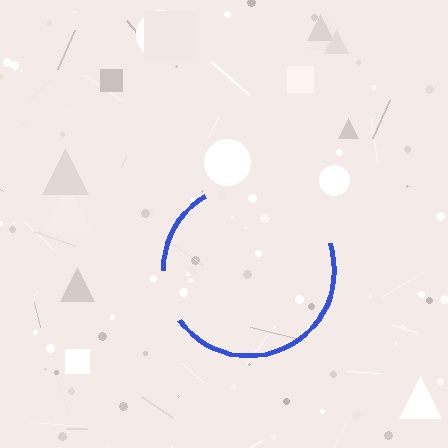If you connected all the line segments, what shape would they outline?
They would outline a circle.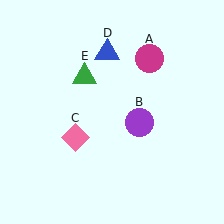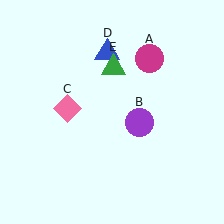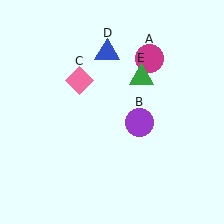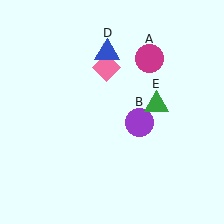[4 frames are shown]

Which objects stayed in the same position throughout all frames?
Magenta circle (object A) and purple circle (object B) and blue triangle (object D) remained stationary.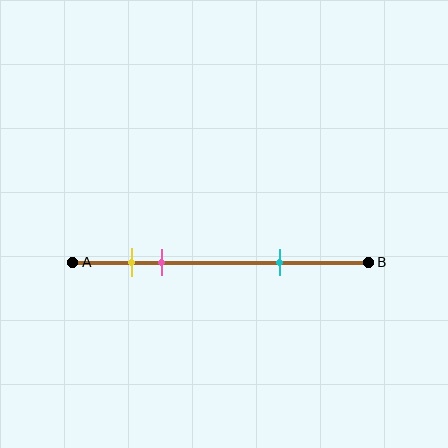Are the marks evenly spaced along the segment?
No, the marks are not evenly spaced.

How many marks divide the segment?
There are 3 marks dividing the segment.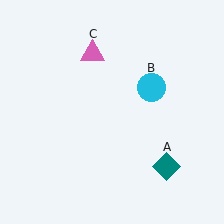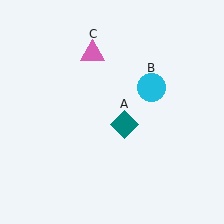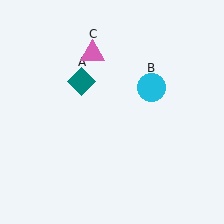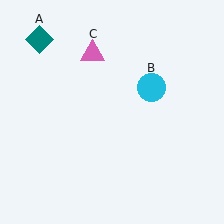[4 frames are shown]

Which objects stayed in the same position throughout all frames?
Cyan circle (object B) and pink triangle (object C) remained stationary.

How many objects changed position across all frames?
1 object changed position: teal diamond (object A).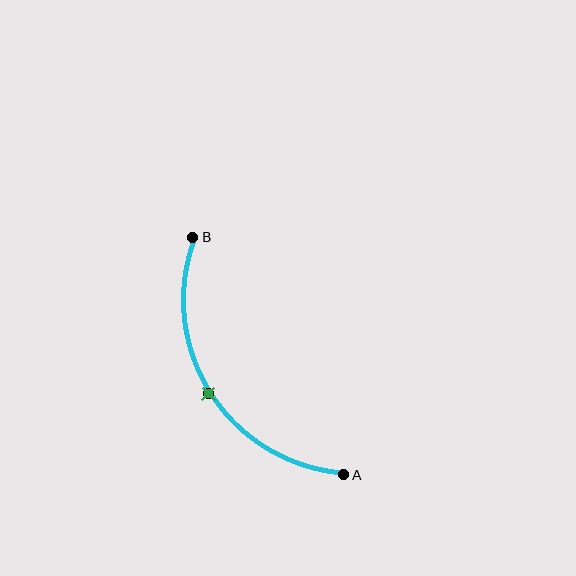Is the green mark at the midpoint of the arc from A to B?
Yes. The green mark lies on the arc at equal arc-length from both A and B — it is the arc midpoint.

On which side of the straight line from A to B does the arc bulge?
The arc bulges to the left of the straight line connecting A and B.